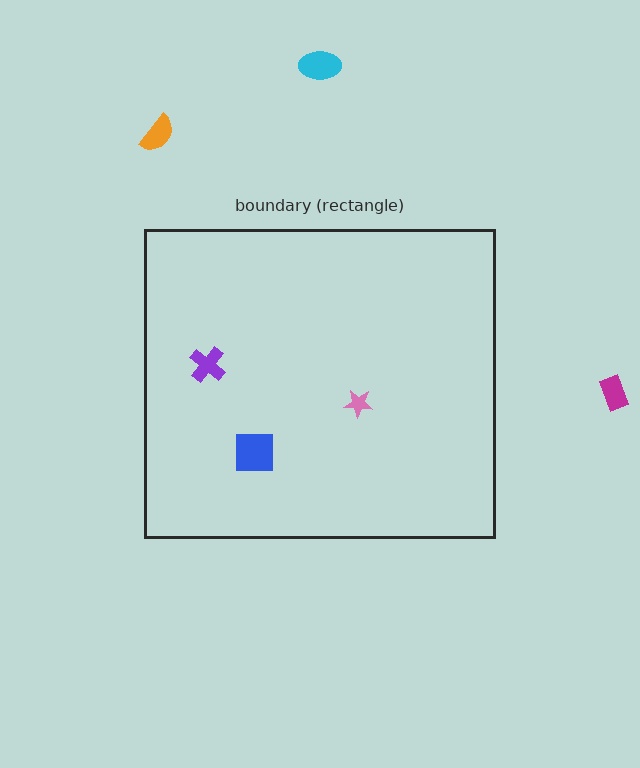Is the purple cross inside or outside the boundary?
Inside.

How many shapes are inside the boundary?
3 inside, 3 outside.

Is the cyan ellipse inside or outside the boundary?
Outside.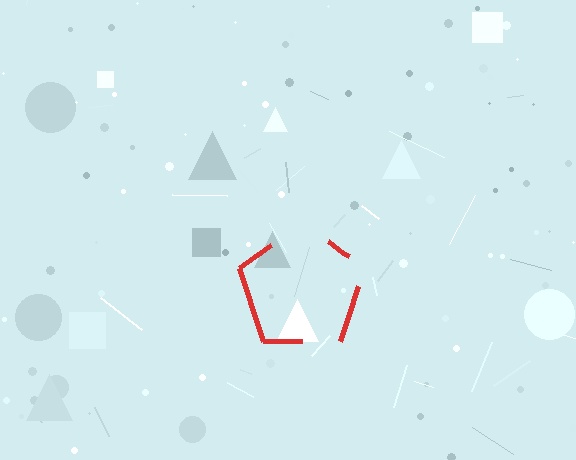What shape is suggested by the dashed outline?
The dashed outline suggests a pentagon.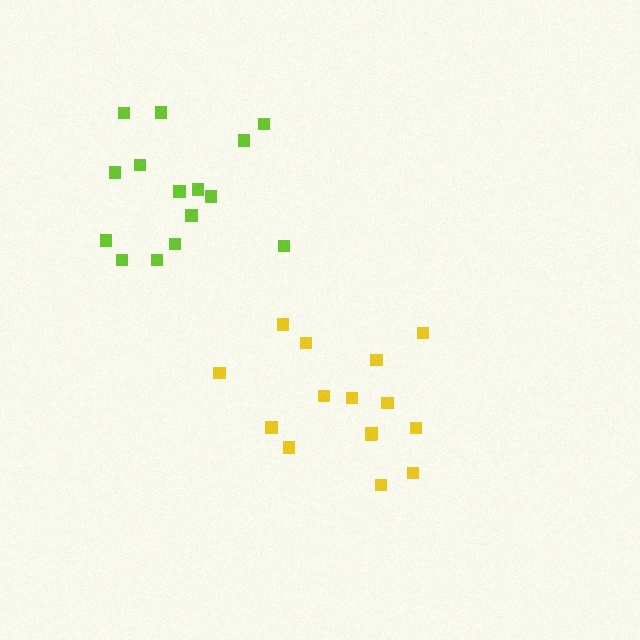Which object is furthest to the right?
The yellow cluster is rightmost.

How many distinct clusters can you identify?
There are 2 distinct clusters.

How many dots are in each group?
Group 1: 15 dots, Group 2: 15 dots (30 total).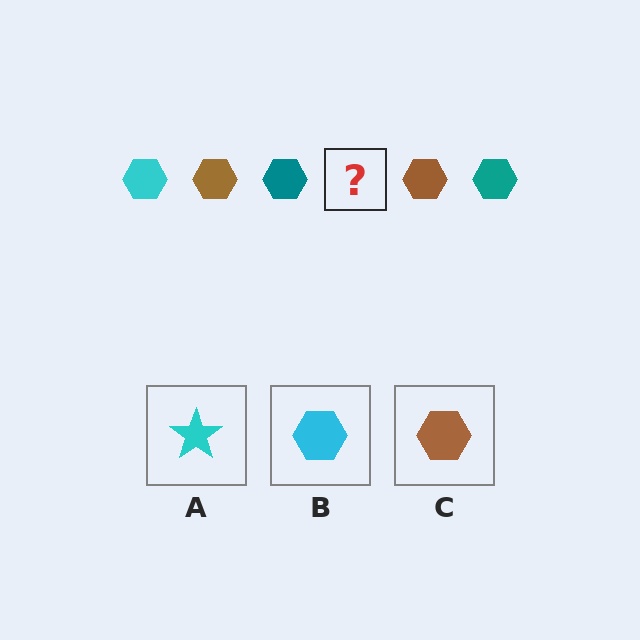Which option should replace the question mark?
Option B.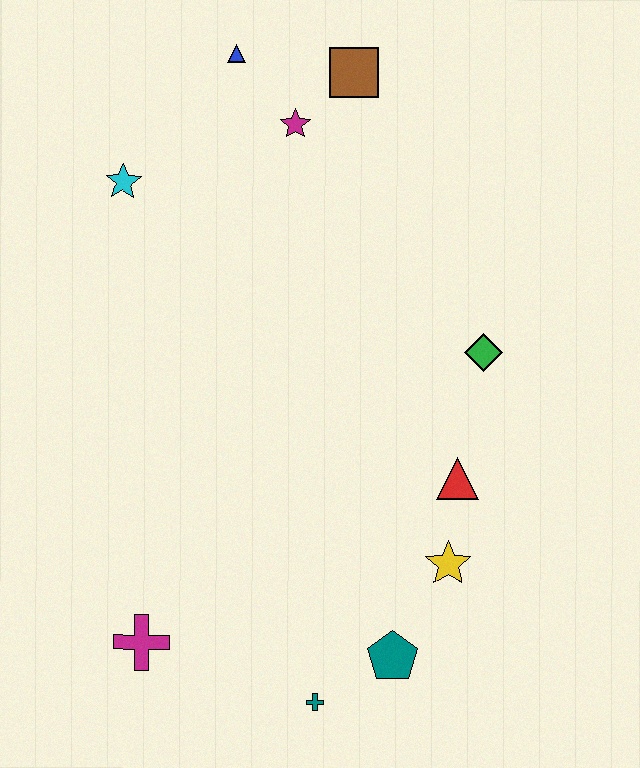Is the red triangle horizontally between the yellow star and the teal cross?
No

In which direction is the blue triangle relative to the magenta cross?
The blue triangle is above the magenta cross.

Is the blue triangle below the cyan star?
No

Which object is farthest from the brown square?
The teal cross is farthest from the brown square.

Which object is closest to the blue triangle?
The magenta star is closest to the blue triangle.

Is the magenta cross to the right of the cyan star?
Yes